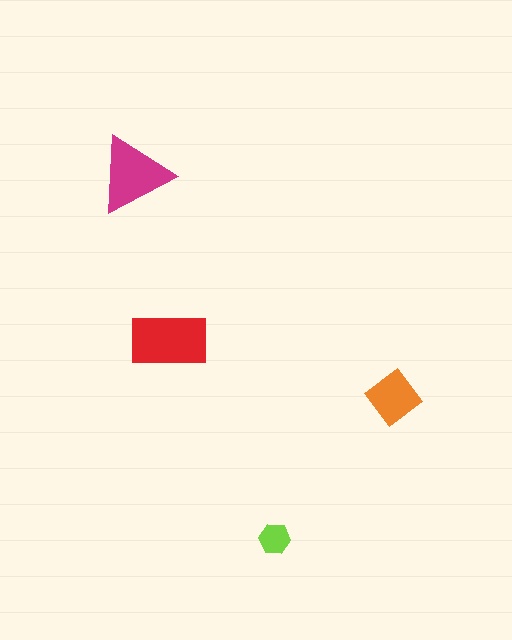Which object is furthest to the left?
The magenta triangle is leftmost.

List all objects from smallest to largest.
The lime hexagon, the orange diamond, the magenta triangle, the red rectangle.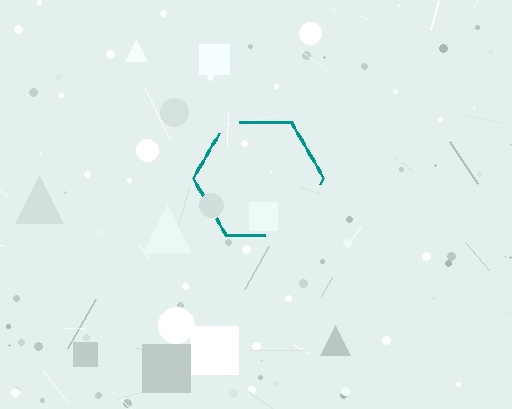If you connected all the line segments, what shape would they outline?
They would outline a hexagon.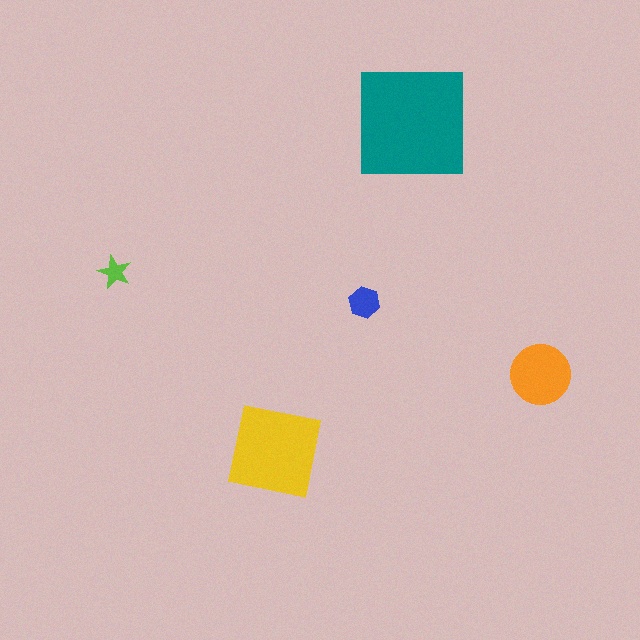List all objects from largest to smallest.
The teal square, the yellow square, the orange circle, the blue hexagon, the lime star.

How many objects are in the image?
There are 5 objects in the image.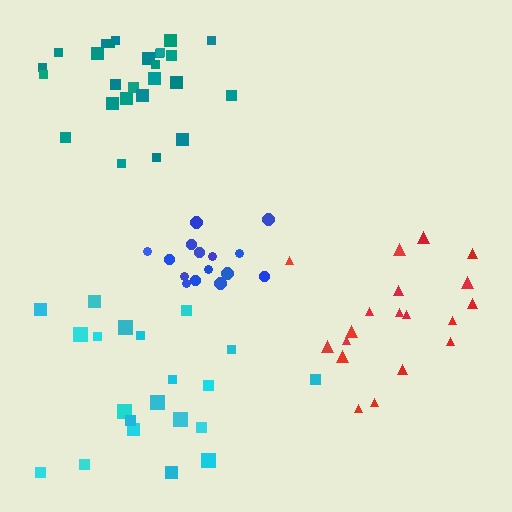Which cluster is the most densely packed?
Blue.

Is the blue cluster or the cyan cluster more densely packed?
Blue.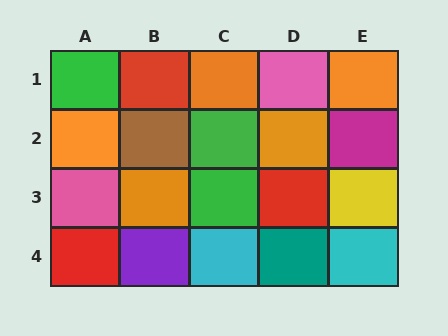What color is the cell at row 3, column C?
Green.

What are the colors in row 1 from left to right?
Green, red, orange, pink, orange.